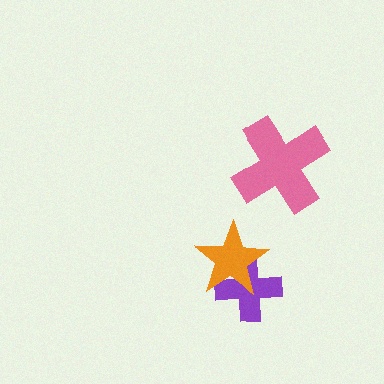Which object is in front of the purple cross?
The orange star is in front of the purple cross.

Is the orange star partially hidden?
No, no other shape covers it.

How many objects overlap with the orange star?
1 object overlaps with the orange star.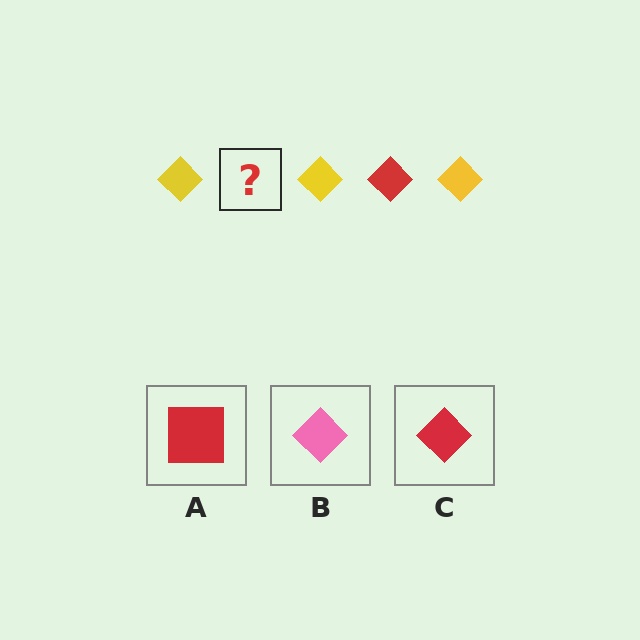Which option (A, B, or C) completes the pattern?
C.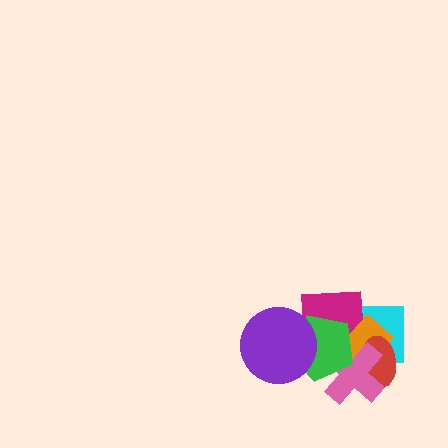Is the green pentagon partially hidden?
Yes, it is partially covered by another shape.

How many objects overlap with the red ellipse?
4 objects overlap with the red ellipse.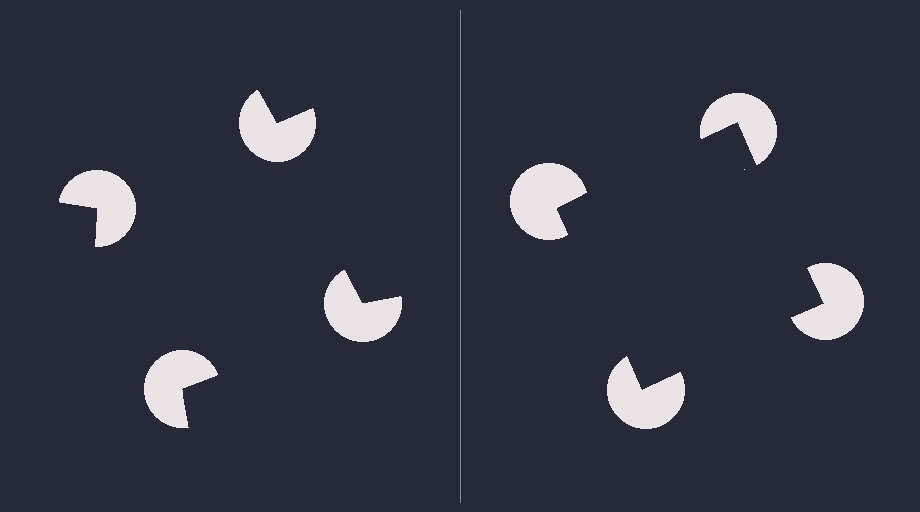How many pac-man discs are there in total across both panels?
8 — 4 on each side.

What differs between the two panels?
The pac-man discs are positioned identically on both sides; only the wedge orientations differ. On the right they align to a square; on the left they are misaligned.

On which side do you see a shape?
An illusory square appears on the right side. On the left side the wedge cuts are rotated, so no coherent shape forms.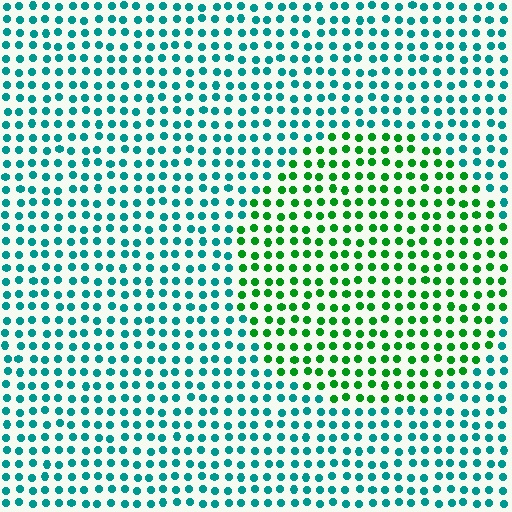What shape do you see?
I see a circle.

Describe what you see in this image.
The image is filled with small teal elements in a uniform arrangement. A circle-shaped region is visible where the elements are tinted to a slightly different hue, forming a subtle color boundary.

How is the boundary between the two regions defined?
The boundary is defined purely by a slight shift in hue (about 48 degrees). Spacing, size, and orientation are identical on both sides.